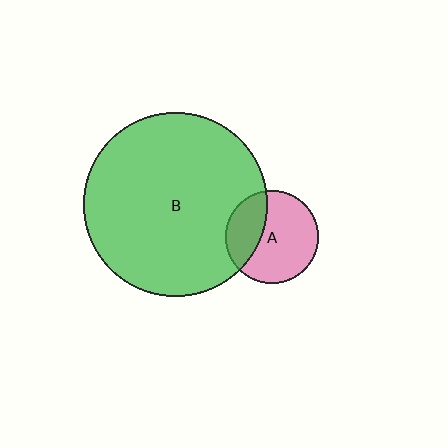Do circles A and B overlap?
Yes.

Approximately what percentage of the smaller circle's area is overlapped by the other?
Approximately 30%.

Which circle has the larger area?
Circle B (green).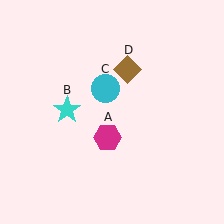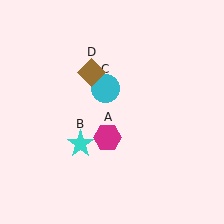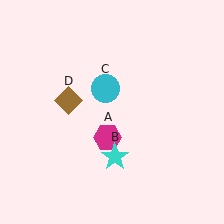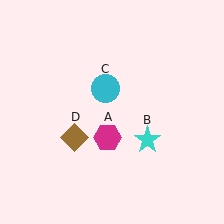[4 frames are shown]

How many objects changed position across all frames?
2 objects changed position: cyan star (object B), brown diamond (object D).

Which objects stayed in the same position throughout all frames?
Magenta hexagon (object A) and cyan circle (object C) remained stationary.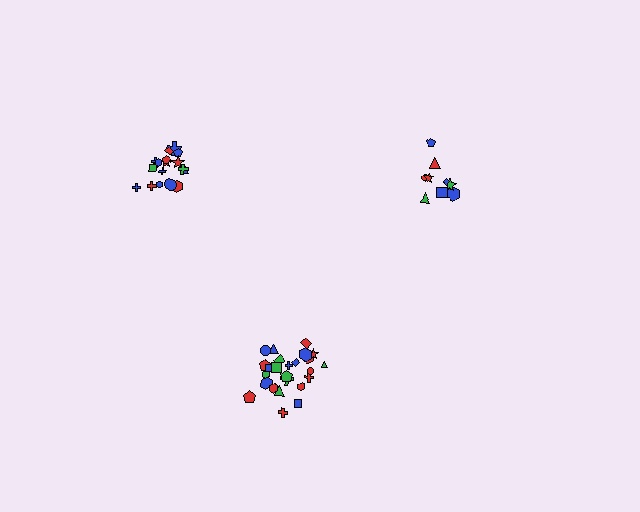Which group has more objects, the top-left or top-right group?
The top-left group.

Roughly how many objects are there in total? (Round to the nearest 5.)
Roughly 55 objects in total.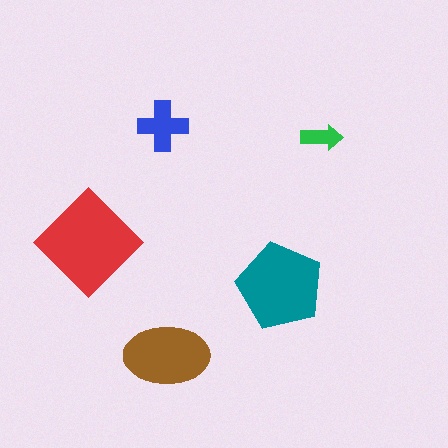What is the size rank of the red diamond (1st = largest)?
1st.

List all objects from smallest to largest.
The green arrow, the blue cross, the brown ellipse, the teal pentagon, the red diamond.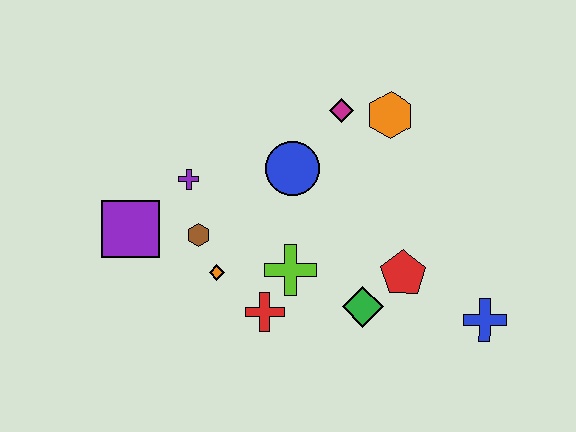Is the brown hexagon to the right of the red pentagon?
No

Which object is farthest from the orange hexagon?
The purple square is farthest from the orange hexagon.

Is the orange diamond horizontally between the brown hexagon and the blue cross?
Yes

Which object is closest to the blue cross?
The red pentagon is closest to the blue cross.